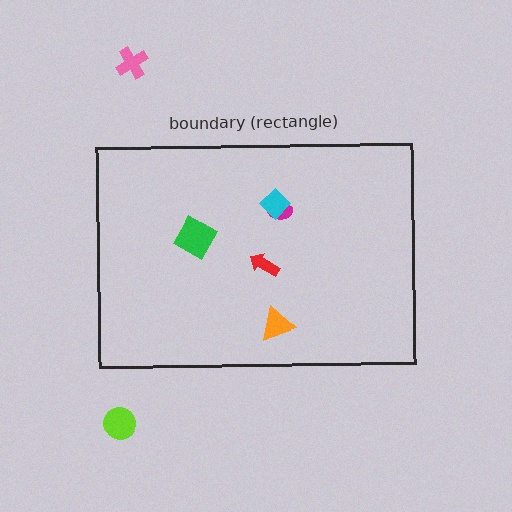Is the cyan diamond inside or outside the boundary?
Inside.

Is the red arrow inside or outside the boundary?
Inside.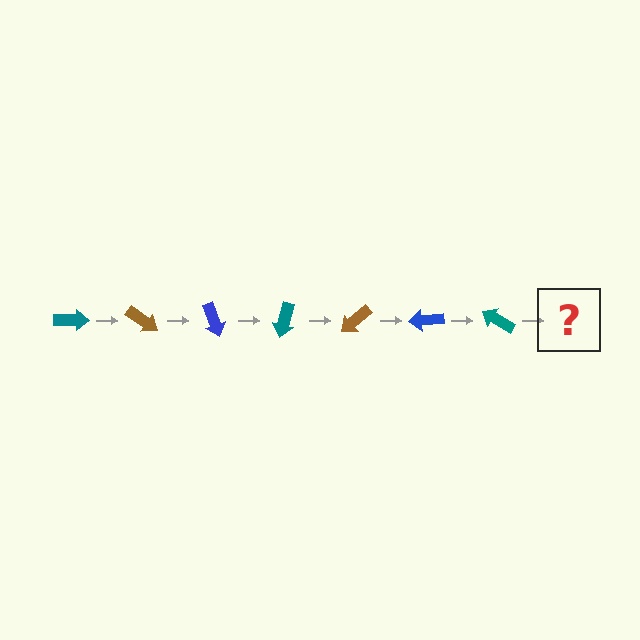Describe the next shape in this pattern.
It should be a brown arrow, rotated 245 degrees from the start.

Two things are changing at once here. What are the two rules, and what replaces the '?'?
The two rules are that it rotates 35 degrees each step and the color cycles through teal, brown, and blue. The '?' should be a brown arrow, rotated 245 degrees from the start.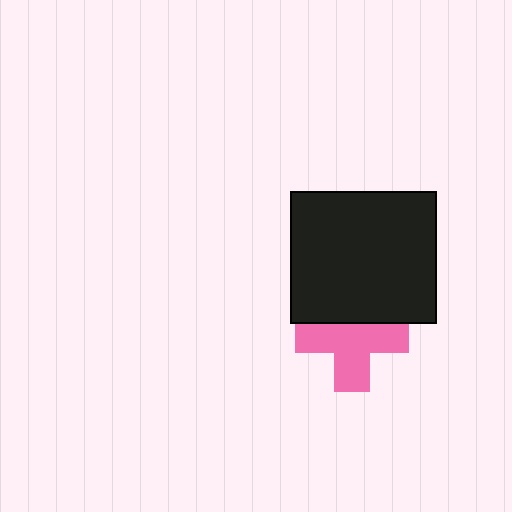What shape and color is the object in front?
The object in front is a black rectangle.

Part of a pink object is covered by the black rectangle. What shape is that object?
It is a cross.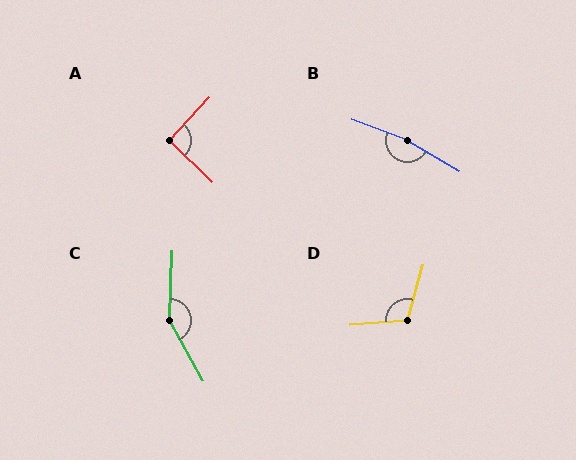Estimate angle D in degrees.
Approximately 110 degrees.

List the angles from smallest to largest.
A (92°), D (110°), C (149°), B (169°).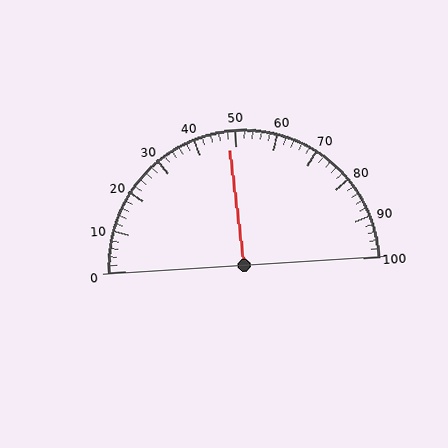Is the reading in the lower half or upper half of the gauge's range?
The reading is in the lower half of the range (0 to 100).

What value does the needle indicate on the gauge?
The needle indicates approximately 48.